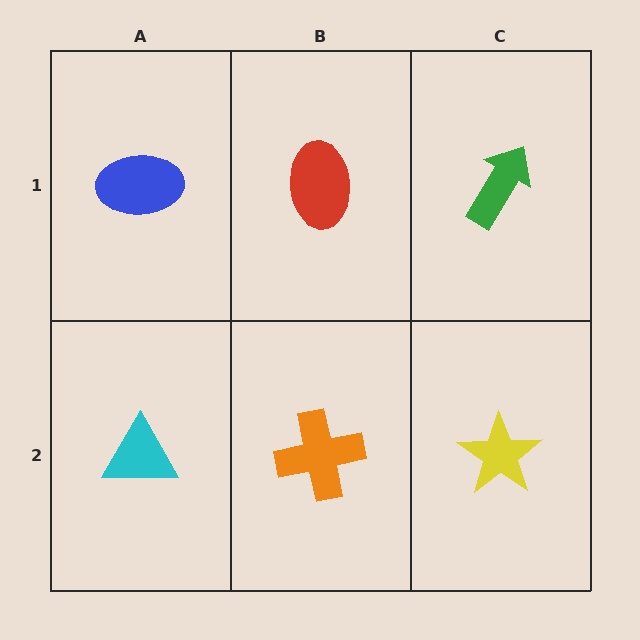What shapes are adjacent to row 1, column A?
A cyan triangle (row 2, column A), a red ellipse (row 1, column B).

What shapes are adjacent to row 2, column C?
A green arrow (row 1, column C), an orange cross (row 2, column B).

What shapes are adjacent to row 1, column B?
An orange cross (row 2, column B), a blue ellipse (row 1, column A), a green arrow (row 1, column C).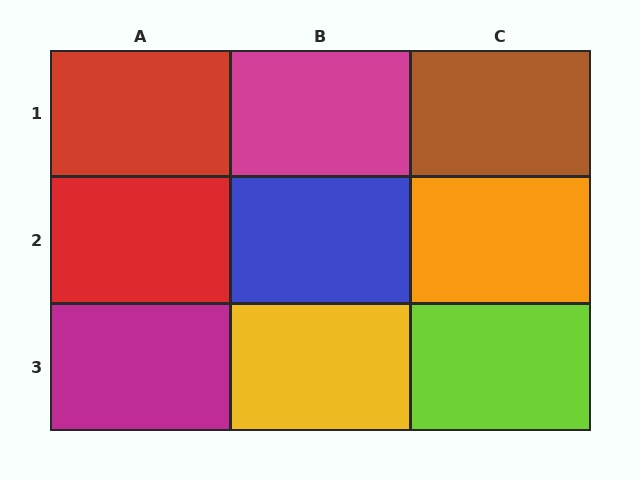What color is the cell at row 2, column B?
Blue.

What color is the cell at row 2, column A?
Red.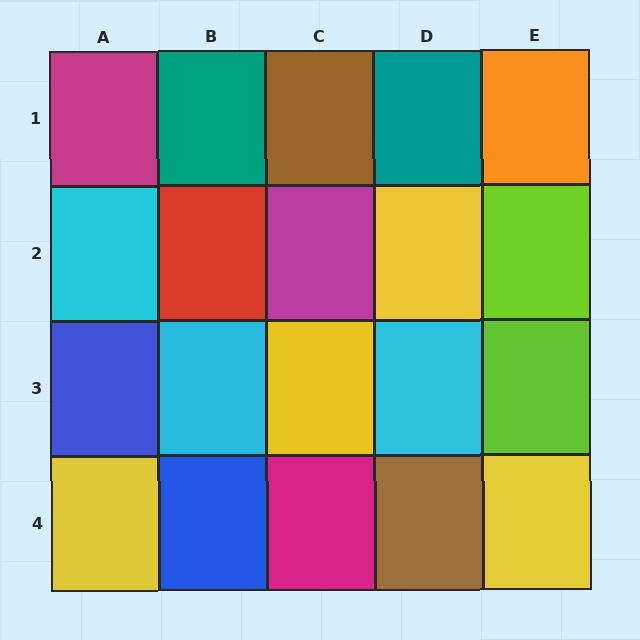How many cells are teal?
2 cells are teal.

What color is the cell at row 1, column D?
Teal.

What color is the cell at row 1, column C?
Brown.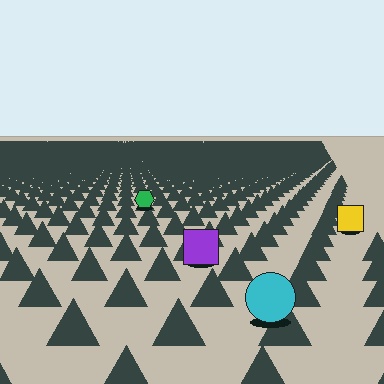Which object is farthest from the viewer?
The green hexagon is farthest from the viewer. It appears smaller and the ground texture around it is denser.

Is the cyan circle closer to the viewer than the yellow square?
Yes. The cyan circle is closer — you can tell from the texture gradient: the ground texture is coarser near it.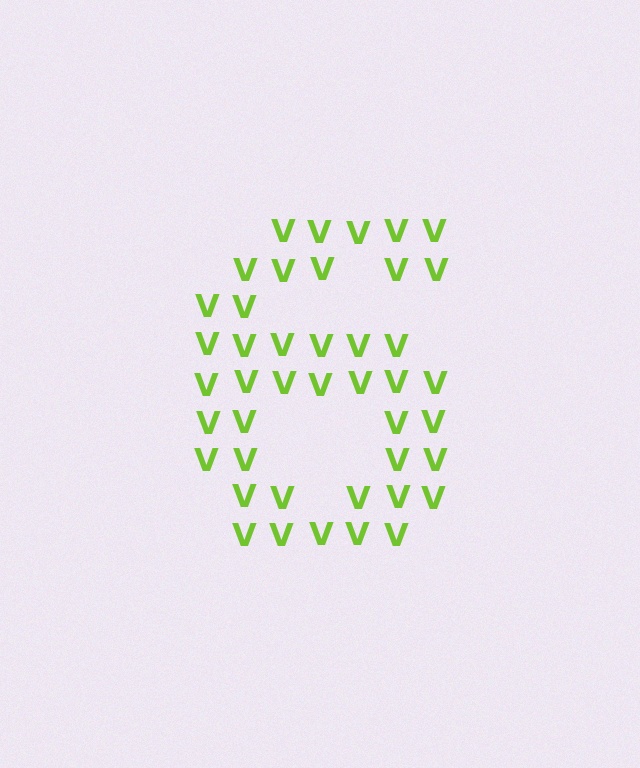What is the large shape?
The large shape is the digit 6.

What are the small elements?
The small elements are letter V's.